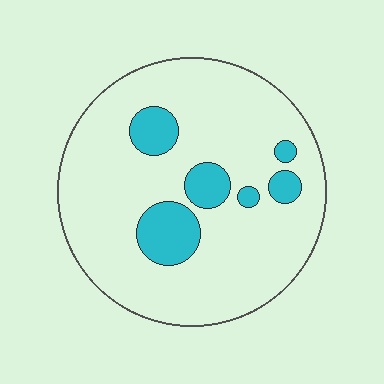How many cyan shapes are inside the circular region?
6.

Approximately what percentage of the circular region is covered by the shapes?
Approximately 15%.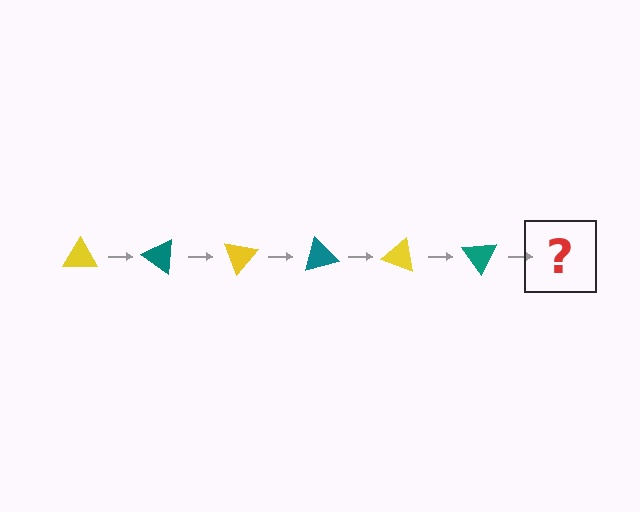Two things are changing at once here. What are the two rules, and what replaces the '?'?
The two rules are that it rotates 35 degrees each step and the color cycles through yellow and teal. The '?' should be a yellow triangle, rotated 210 degrees from the start.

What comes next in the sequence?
The next element should be a yellow triangle, rotated 210 degrees from the start.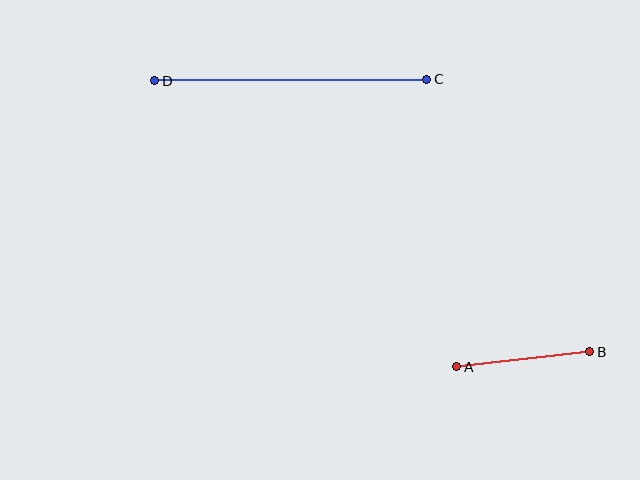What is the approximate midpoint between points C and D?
The midpoint is at approximately (291, 80) pixels.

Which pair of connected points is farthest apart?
Points C and D are farthest apart.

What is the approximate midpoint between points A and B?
The midpoint is at approximately (523, 359) pixels.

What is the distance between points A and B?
The distance is approximately 134 pixels.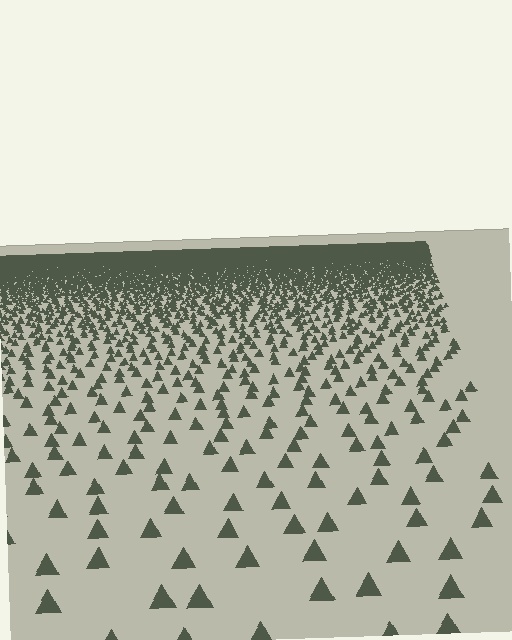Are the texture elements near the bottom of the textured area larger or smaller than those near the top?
Larger. Near the bottom, elements are closer to the viewer and appear at a bigger on-screen size.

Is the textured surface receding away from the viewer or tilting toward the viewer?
The surface is receding away from the viewer. Texture elements get smaller and denser toward the top.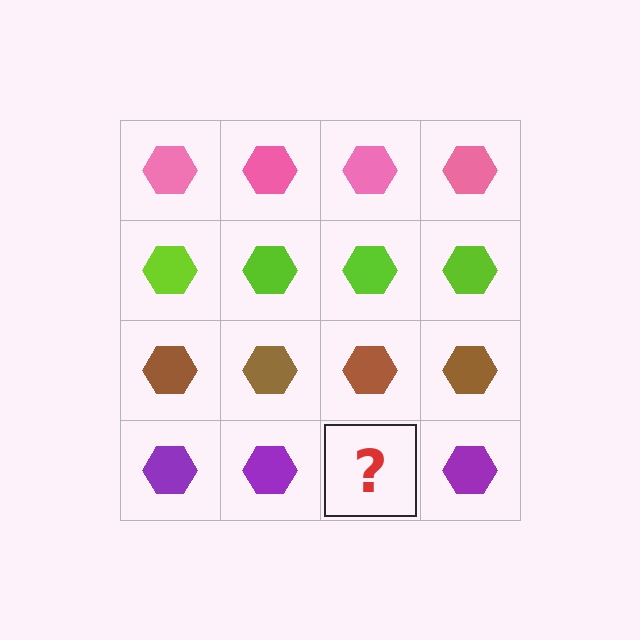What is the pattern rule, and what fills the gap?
The rule is that each row has a consistent color. The gap should be filled with a purple hexagon.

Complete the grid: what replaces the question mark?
The question mark should be replaced with a purple hexagon.